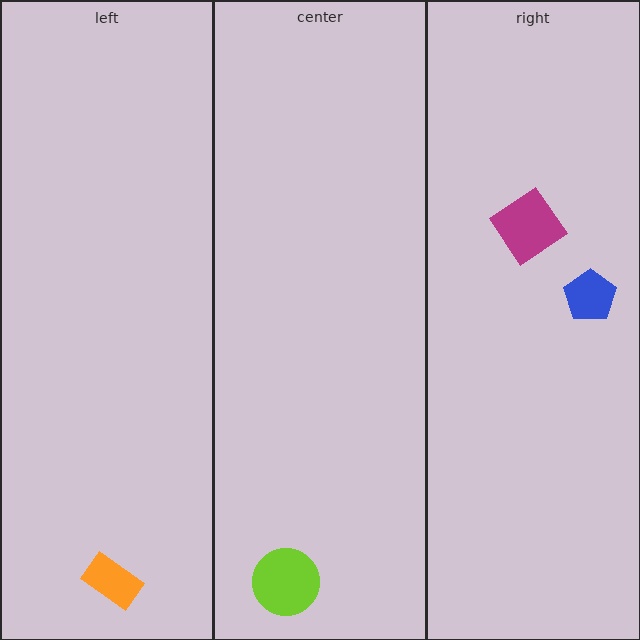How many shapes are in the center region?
1.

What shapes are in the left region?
The orange rectangle.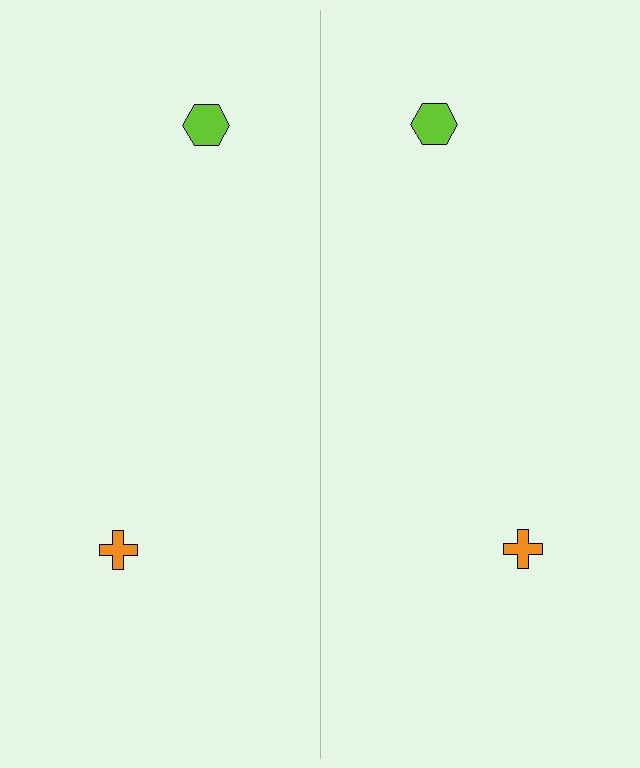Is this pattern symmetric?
Yes, this pattern has bilateral (reflection) symmetry.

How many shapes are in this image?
There are 4 shapes in this image.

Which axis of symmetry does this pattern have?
The pattern has a vertical axis of symmetry running through the center of the image.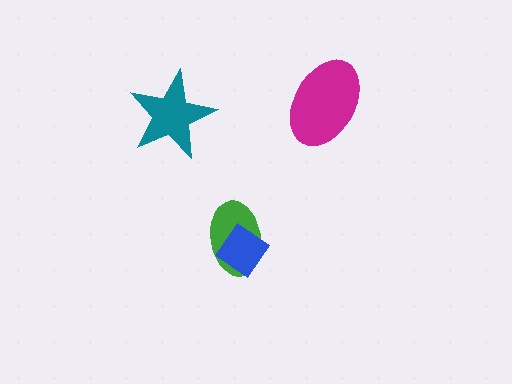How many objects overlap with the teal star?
0 objects overlap with the teal star.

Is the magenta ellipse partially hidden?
No, no other shape covers it.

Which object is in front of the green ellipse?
The blue diamond is in front of the green ellipse.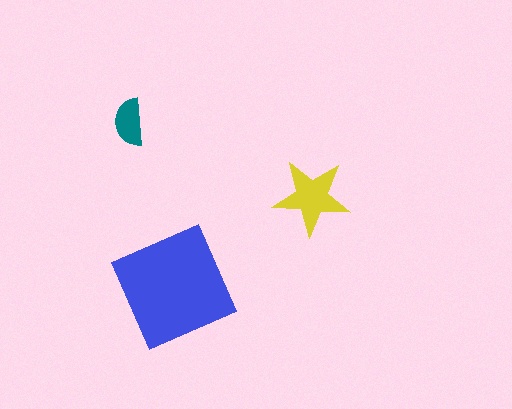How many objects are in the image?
There are 3 objects in the image.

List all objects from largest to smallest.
The blue square, the yellow star, the teal semicircle.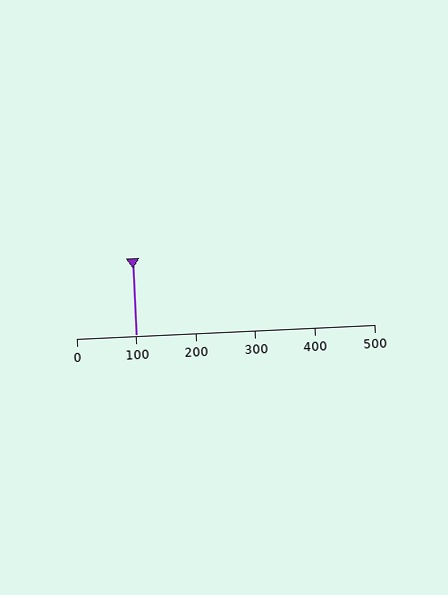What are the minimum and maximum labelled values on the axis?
The axis runs from 0 to 500.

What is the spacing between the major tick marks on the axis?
The major ticks are spaced 100 apart.